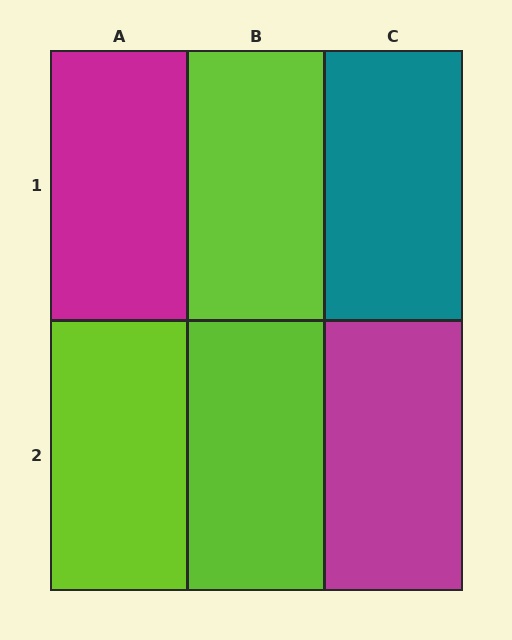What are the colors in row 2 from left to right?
Lime, lime, magenta.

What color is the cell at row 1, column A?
Magenta.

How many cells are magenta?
2 cells are magenta.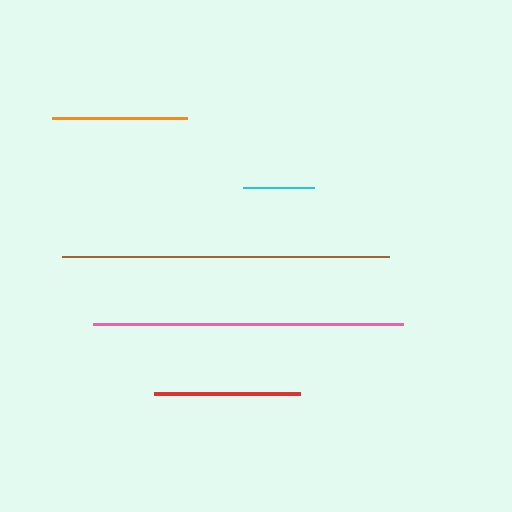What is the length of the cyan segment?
The cyan segment is approximately 71 pixels long.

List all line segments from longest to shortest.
From longest to shortest: brown, pink, red, orange, cyan.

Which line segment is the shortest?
The cyan line is the shortest at approximately 71 pixels.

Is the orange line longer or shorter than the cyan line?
The orange line is longer than the cyan line.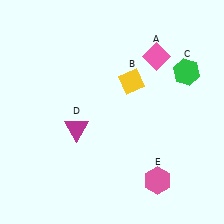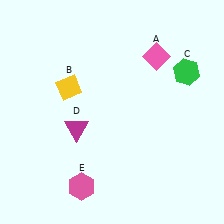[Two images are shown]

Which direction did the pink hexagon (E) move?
The pink hexagon (E) moved left.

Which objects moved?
The objects that moved are: the yellow diamond (B), the pink hexagon (E).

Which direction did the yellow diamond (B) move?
The yellow diamond (B) moved left.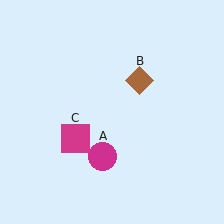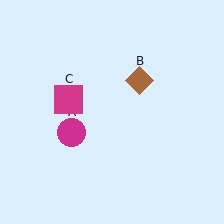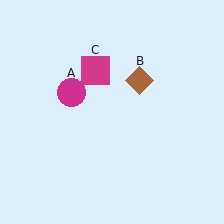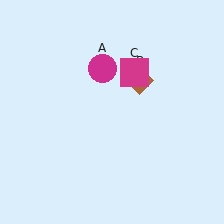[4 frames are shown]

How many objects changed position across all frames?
2 objects changed position: magenta circle (object A), magenta square (object C).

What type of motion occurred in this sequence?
The magenta circle (object A), magenta square (object C) rotated clockwise around the center of the scene.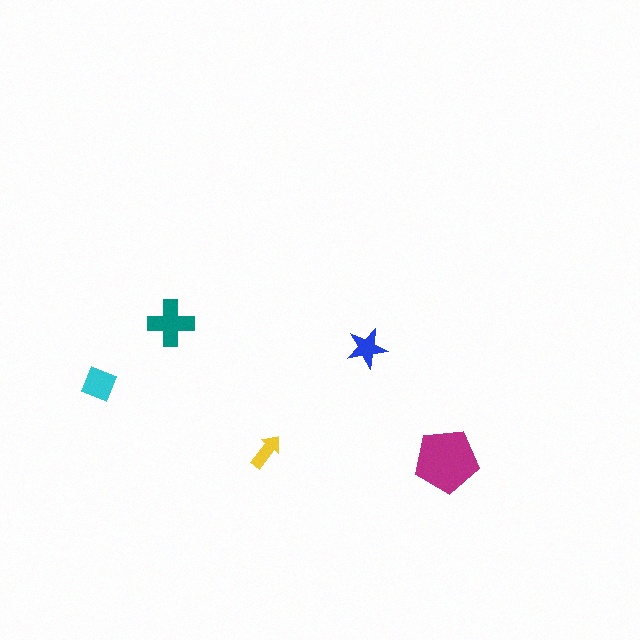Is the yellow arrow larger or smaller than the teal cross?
Smaller.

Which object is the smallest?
The yellow arrow.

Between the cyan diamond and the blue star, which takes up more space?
The cyan diamond.